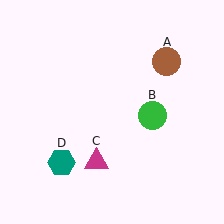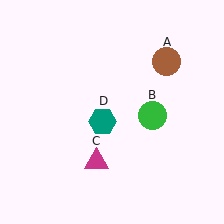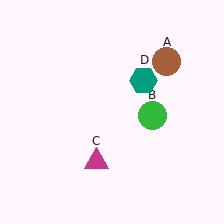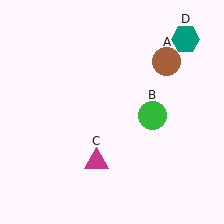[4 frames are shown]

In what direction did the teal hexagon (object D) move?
The teal hexagon (object D) moved up and to the right.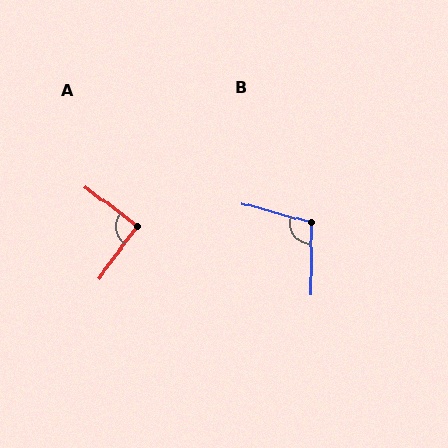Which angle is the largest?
B, at approximately 105 degrees.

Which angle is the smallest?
A, at approximately 90 degrees.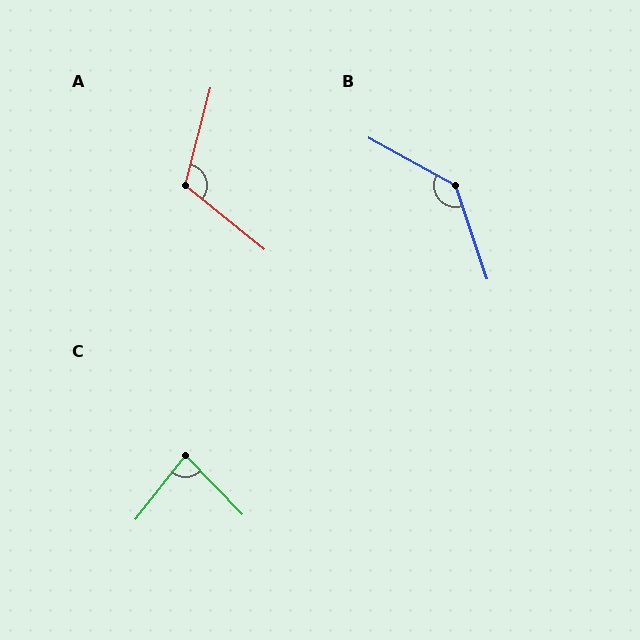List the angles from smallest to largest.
C (82°), A (115°), B (138°).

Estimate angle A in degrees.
Approximately 115 degrees.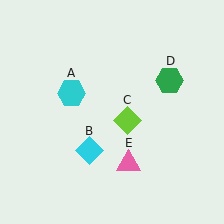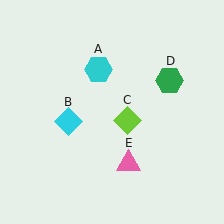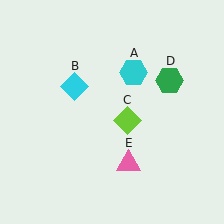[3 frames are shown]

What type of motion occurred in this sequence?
The cyan hexagon (object A), cyan diamond (object B) rotated clockwise around the center of the scene.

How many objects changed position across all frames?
2 objects changed position: cyan hexagon (object A), cyan diamond (object B).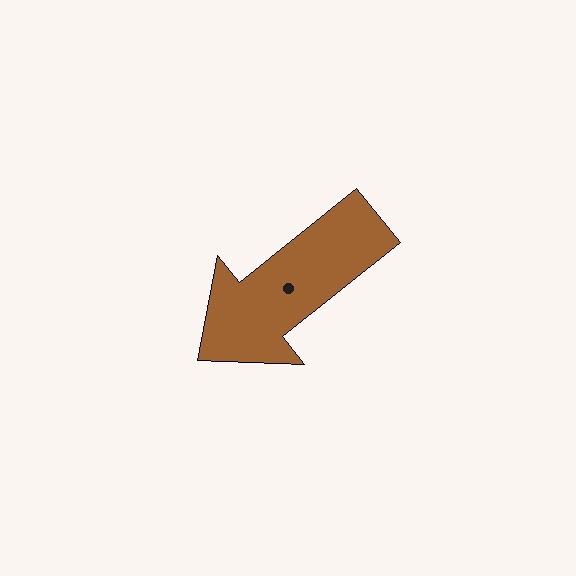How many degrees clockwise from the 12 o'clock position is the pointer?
Approximately 231 degrees.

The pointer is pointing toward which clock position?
Roughly 8 o'clock.